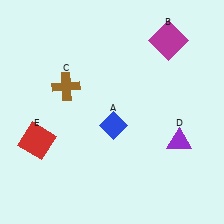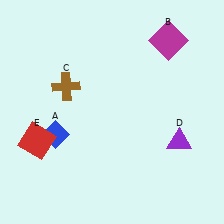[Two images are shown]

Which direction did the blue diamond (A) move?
The blue diamond (A) moved left.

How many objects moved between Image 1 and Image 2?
1 object moved between the two images.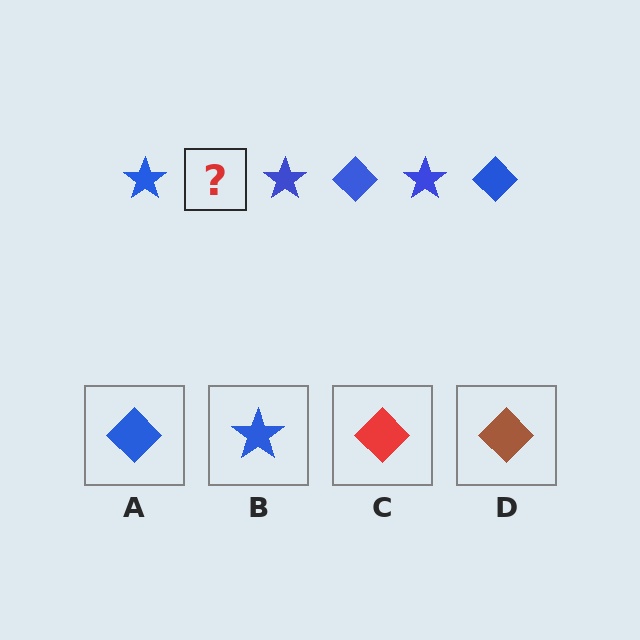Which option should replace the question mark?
Option A.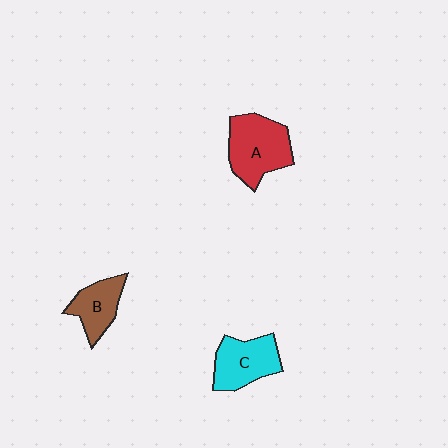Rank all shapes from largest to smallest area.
From largest to smallest: A (red), C (cyan), B (brown).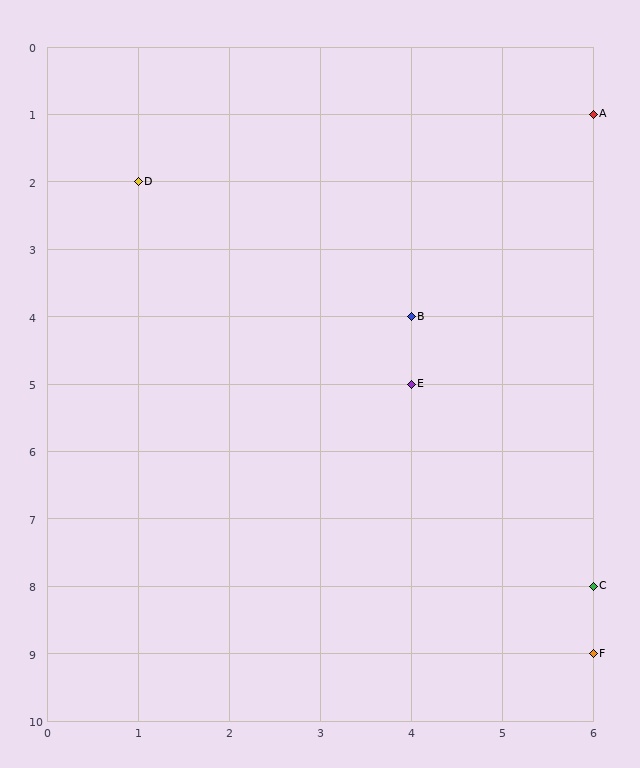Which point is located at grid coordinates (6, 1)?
Point A is at (6, 1).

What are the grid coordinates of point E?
Point E is at grid coordinates (4, 5).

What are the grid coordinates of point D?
Point D is at grid coordinates (1, 2).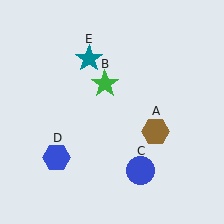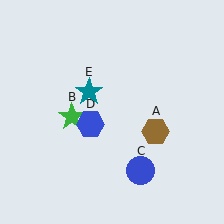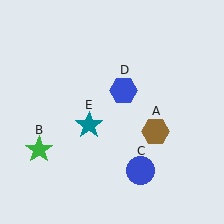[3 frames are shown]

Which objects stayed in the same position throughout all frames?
Brown hexagon (object A) and blue circle (object C) remained stationary.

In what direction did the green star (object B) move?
The green star (object B) moved down and to the left.